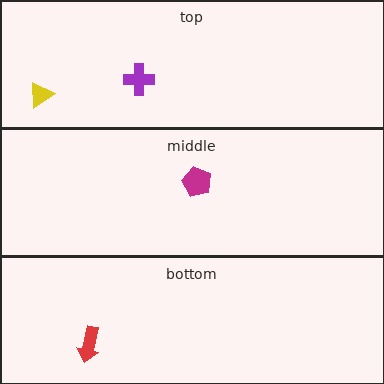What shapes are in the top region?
The yellow triangle, the purple cross.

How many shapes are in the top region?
2.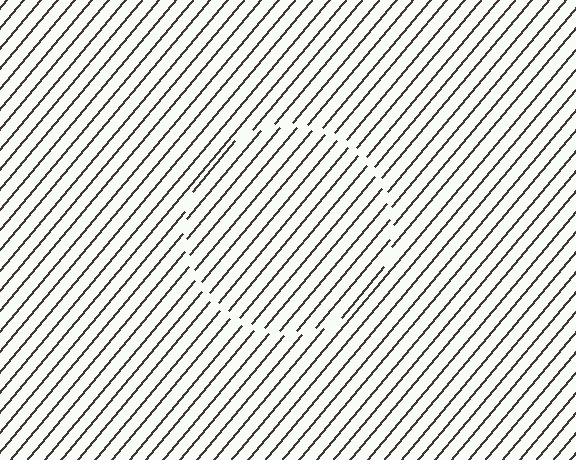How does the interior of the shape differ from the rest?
The interior of the shape contains the same grating, shifted by half a period — the contour is defined by the phase discontinuity where line-ends from the inner and outer gratings abut.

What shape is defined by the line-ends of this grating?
An illusory circle. The interior of the shape contains the same grating, shifted by half a period — the contour is defined by the phase discontinuity where line-ends from the inner and outer gratings abut.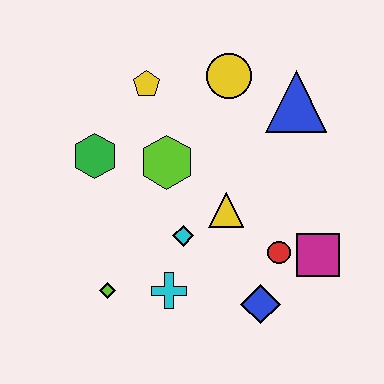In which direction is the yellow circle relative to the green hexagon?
The yellow circle is to the right of the green hexagon.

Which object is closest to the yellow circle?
The blue triangle is closest to the yellow circle.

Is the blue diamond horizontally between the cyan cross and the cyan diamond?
No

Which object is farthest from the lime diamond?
The blue triangle is farthest from the lime diamond.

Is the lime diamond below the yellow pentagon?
Yes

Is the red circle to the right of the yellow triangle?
Yes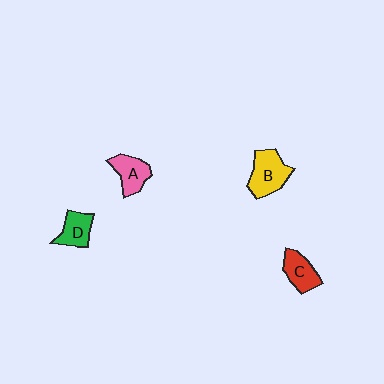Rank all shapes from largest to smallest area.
From largest to smallest: B (yellow), A (pink), C (red), D (green).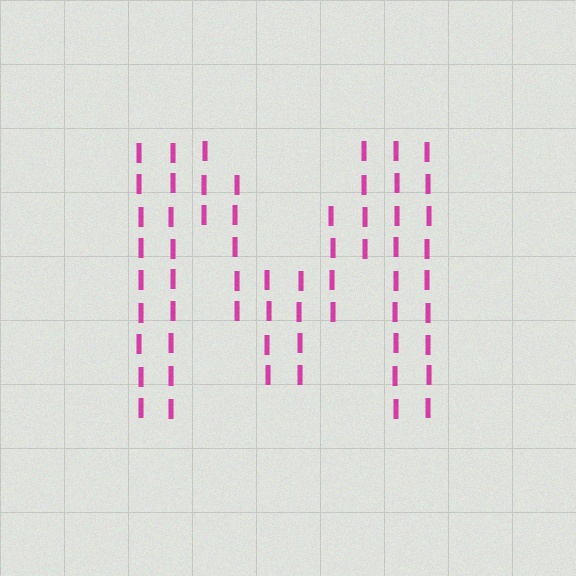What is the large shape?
The large shape is the letter M.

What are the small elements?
The small elements are letter I's.